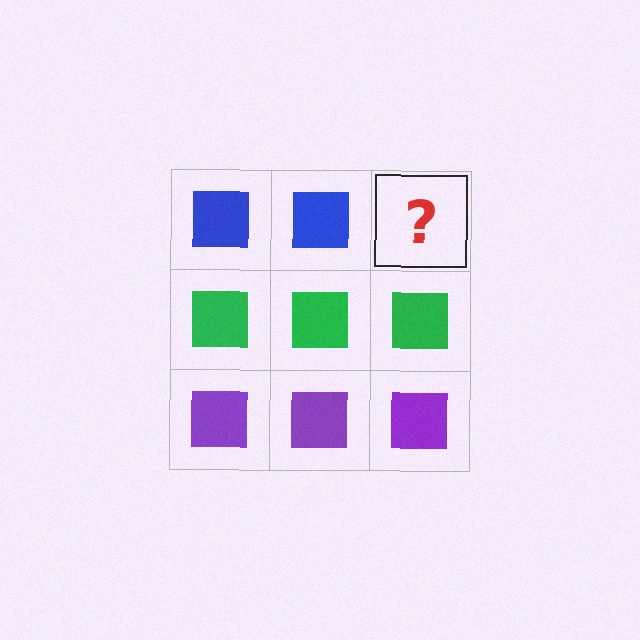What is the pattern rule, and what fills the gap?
The rule is that each row has a consistent color. The gap should be filled with a blue square.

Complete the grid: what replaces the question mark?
The question mark should be replaced with a blue square.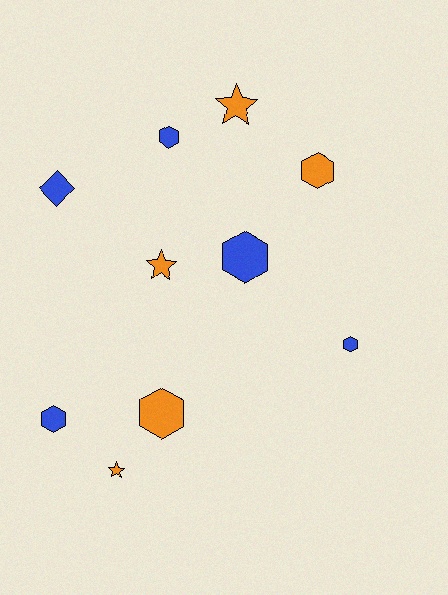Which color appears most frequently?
Blue, with 5 objects.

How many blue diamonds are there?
There is 1 blue diamond.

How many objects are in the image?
There are 10 objects.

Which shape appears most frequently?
Hexagon, with 6 objects.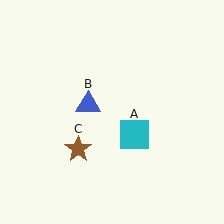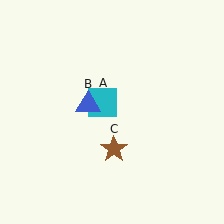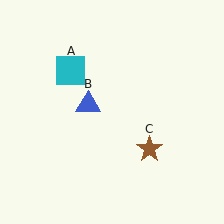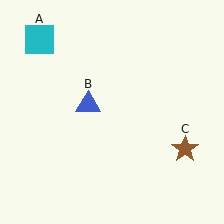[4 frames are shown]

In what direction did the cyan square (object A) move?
The cyan square (object A) moved up and to the left.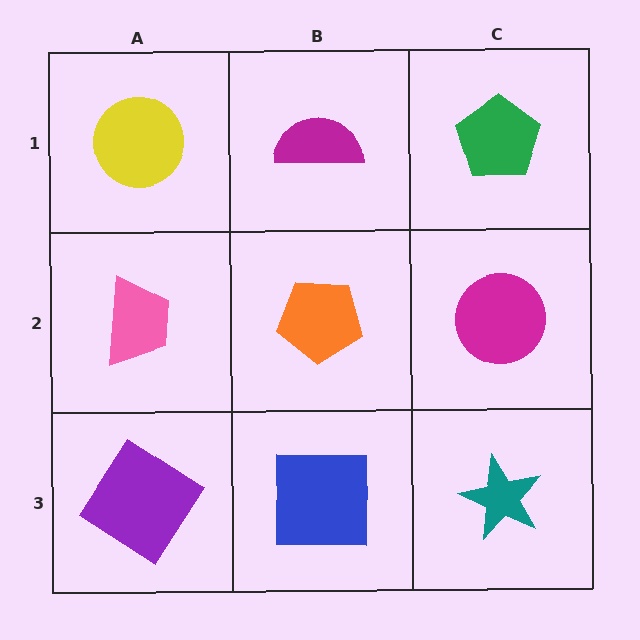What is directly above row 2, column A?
A yellow circle.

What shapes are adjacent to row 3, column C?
A magenta circle (row 2, column C), a blue square (row 3, column B).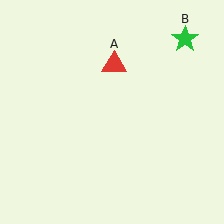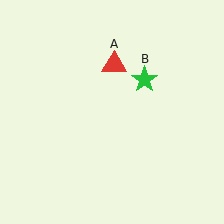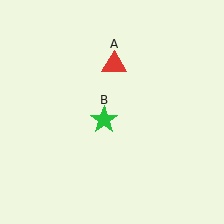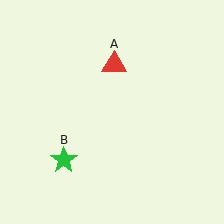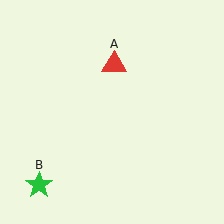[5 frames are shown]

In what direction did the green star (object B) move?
The green star (object B) moved down and to the left.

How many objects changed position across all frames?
1 object changed position: green star (object B).